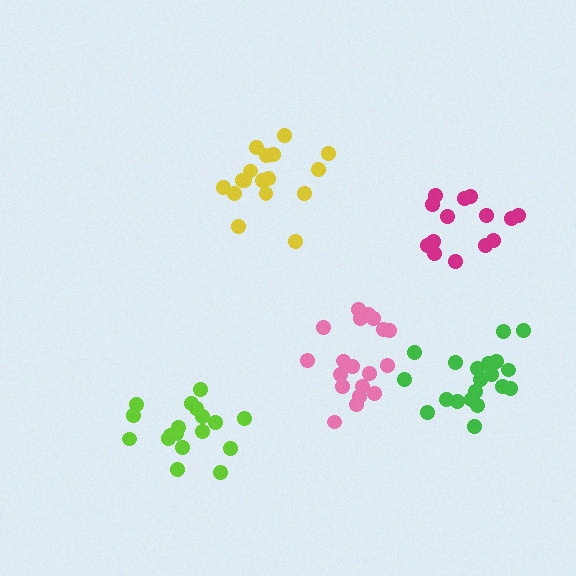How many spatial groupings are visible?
There are 5 spatial groupings.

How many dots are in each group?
Group 1: 14 dots, Group 2: 18 dots, Group 3: 17 dots, Group 4: 20 dots, Group 5: 19 dots (88 total).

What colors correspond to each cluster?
The clusters are colored: magenta, lime, yellow, green, pink.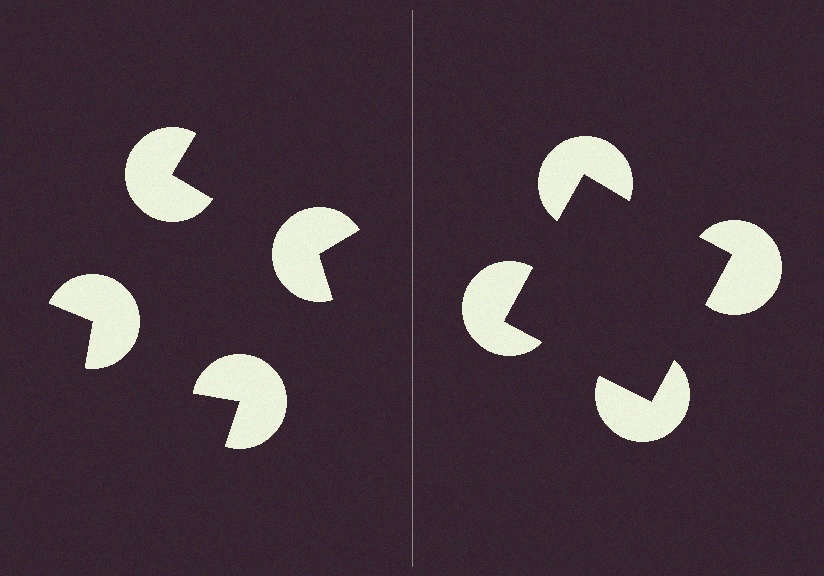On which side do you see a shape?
An illusory square appears on the right side. On the left side the wedge cuts are rotated, so no coherent shape forms.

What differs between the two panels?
The pac-man discs are positioned identically on both sides; only the wedge orientations differ. On the right they align to a square; on the left they are misaligned.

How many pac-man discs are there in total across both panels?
8 — 4 on each side.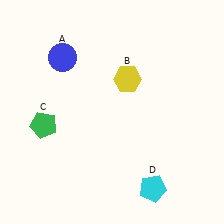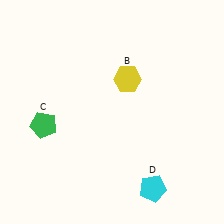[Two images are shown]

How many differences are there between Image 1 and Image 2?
There is 1 difference between the two images.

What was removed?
The blue circle (A) was removed in Image 2.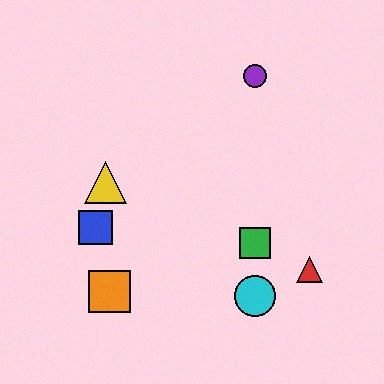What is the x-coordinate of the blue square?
The blue square is at x≈96.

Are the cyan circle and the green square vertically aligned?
Yes, both are at x≈255.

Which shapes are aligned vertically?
The green square, the purple circle, the cyan circle are aligned vertically.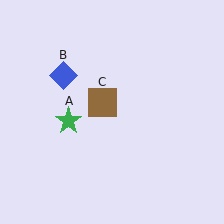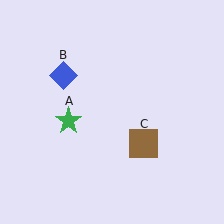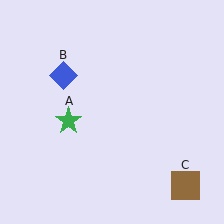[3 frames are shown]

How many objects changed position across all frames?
1 object changed position: brown square (object C).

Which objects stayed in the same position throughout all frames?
Green star (object A) and blue diamond (object B) remained stationary.